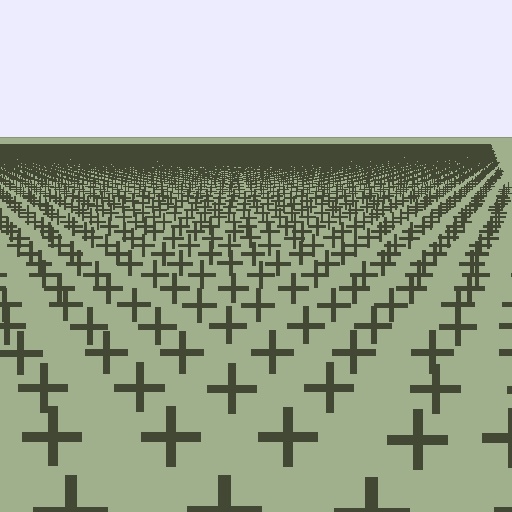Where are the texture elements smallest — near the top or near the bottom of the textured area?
Near the top.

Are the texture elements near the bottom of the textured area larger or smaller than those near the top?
Larger. Near the bottom, elements are closer to the viewer and appear at a bigger on-screen size.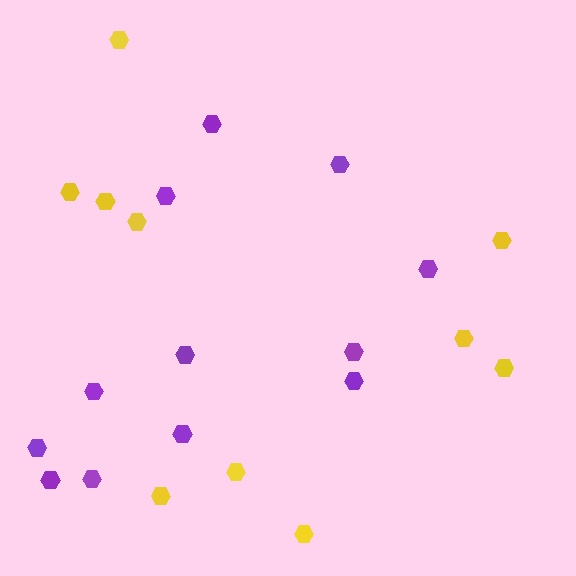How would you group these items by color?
There are 2 groups: one group of purple hexagons (12) and one group of yellow hexagons (10).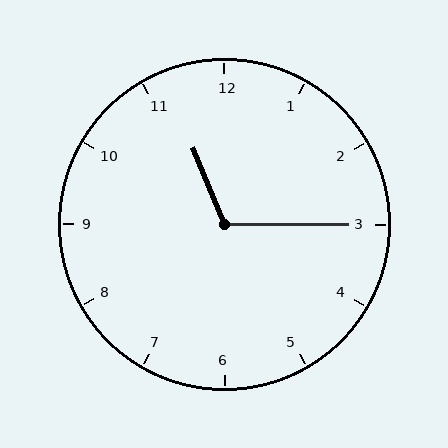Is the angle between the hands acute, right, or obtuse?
It is obtuse.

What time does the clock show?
11:15.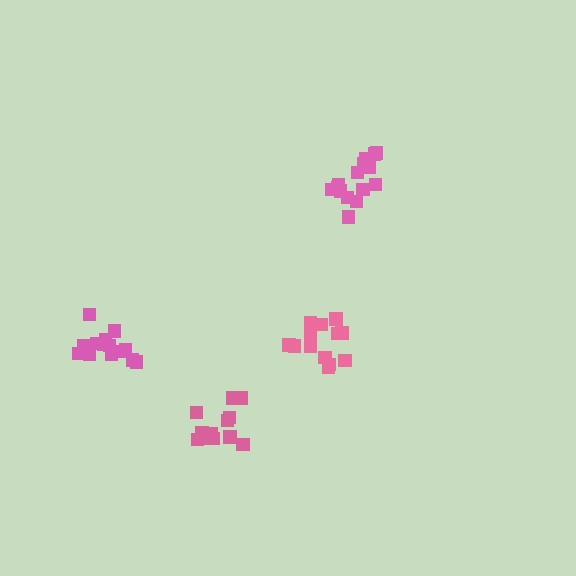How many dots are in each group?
Group 1: 13 dots, Group 2: 14 dots, Group 3: 13 dots, Group 4: 15 dots (55 total).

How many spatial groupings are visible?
There are 4 spatial groupings.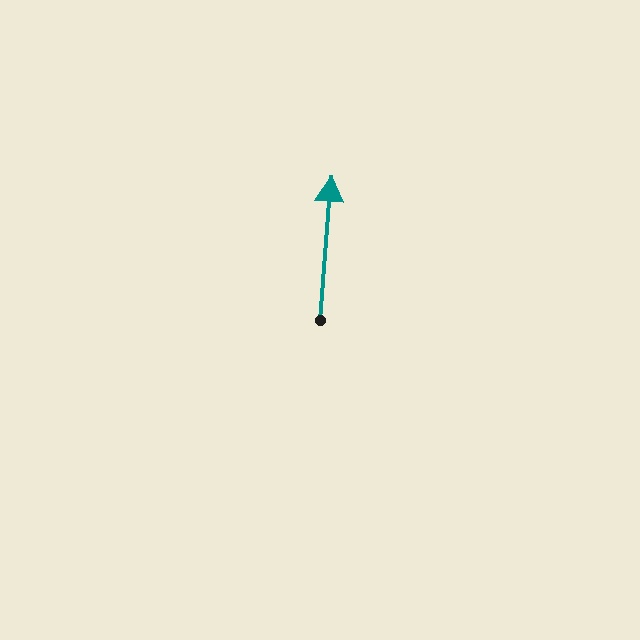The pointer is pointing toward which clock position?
Roughly 12 o'clock.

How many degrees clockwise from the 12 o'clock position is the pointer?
Approximately 4 degrees.